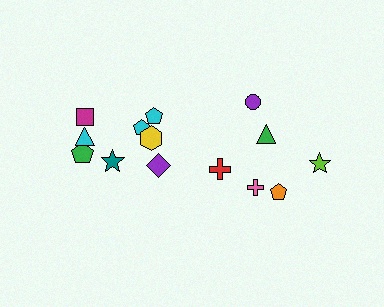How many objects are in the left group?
There are 8 objects.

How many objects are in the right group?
There are 6 objects.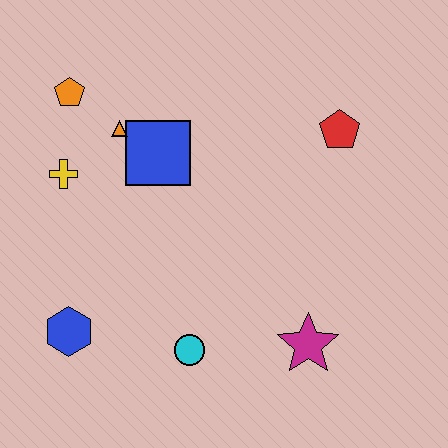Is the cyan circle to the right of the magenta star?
No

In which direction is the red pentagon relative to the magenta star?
The red pentagon is above the magenta star.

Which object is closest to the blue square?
The orange triangle is closest to the blue square.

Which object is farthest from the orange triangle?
The magenta star is farthest from the orange triangle.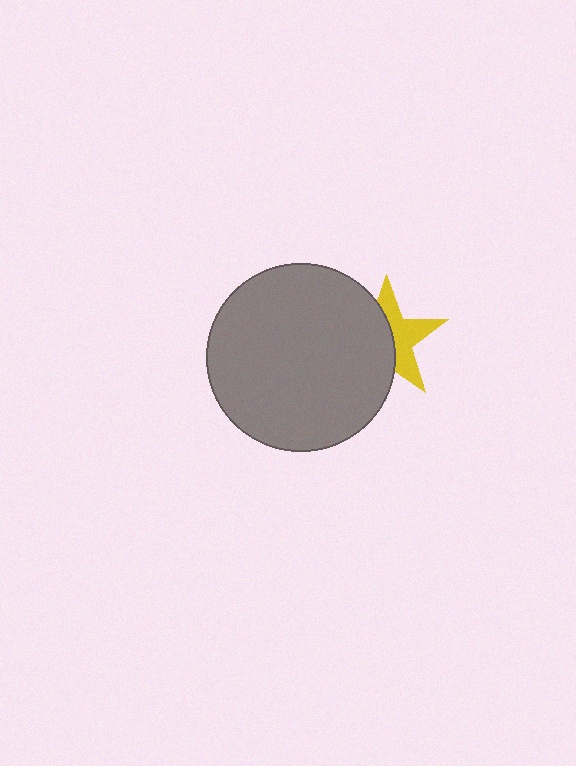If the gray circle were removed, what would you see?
You would see the complete yellow star.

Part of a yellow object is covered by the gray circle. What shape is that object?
It is a star.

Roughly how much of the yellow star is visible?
About half of it is visible (roughly 47%).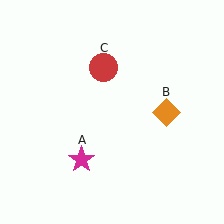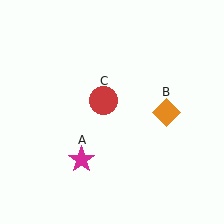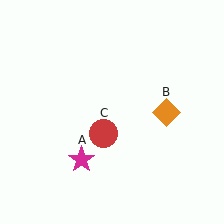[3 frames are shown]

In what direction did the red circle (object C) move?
The red circle (object C) moved down.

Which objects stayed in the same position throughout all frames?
Magenta star (object A) and orange diamond (object B) remained stationary.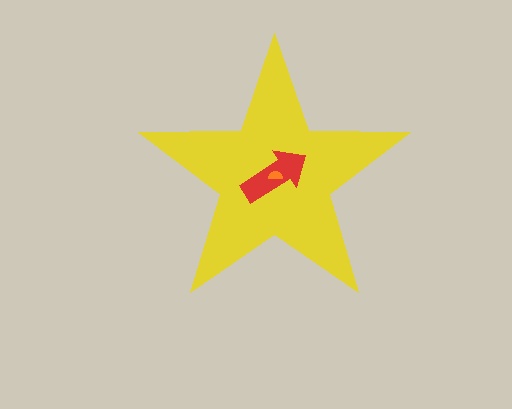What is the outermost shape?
The yellow star.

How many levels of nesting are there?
3.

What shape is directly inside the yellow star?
The red arrow.